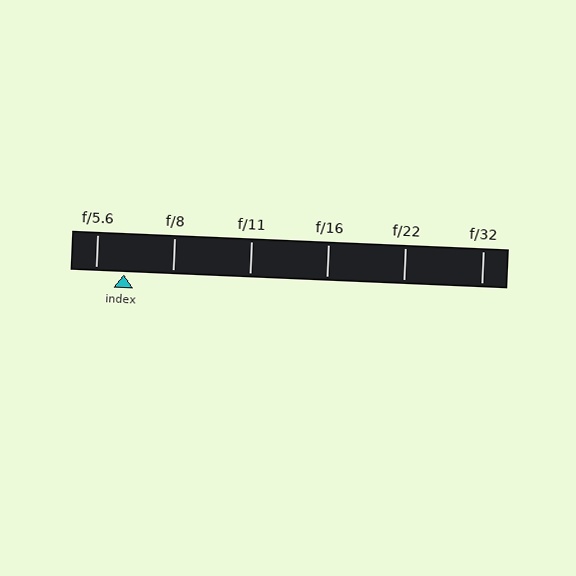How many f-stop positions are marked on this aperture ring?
There are 6 f-stop positions marked.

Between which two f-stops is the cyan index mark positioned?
The index mark is between f/5.6 and f/8.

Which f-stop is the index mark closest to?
The index mark is closest to f/5.6.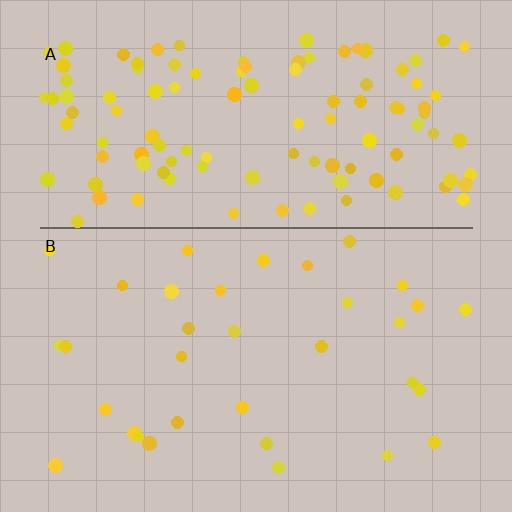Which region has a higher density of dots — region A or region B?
A (the top).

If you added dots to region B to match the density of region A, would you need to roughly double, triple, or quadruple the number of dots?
Approximately quadruple.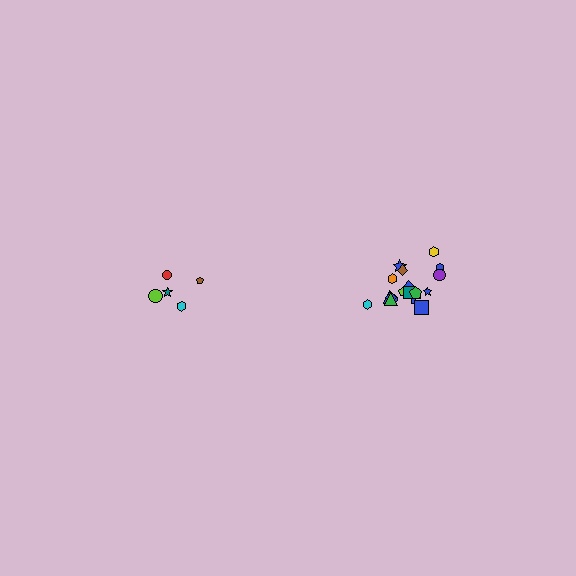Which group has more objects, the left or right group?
The right group.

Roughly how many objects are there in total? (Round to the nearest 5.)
Roughly 25 objects in total.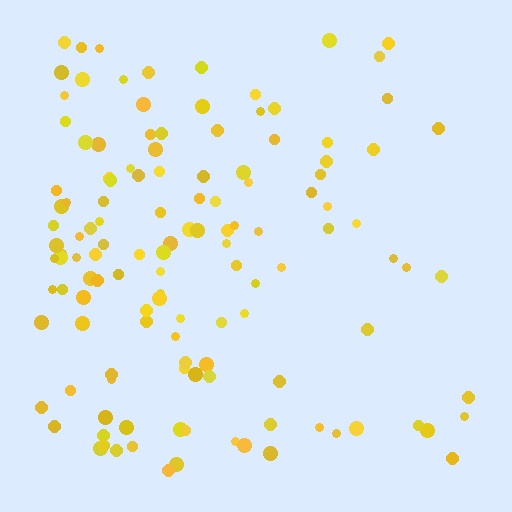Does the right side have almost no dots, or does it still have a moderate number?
Still a moderate number, just noticeably fewer than the left.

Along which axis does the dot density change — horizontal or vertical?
Horizontal.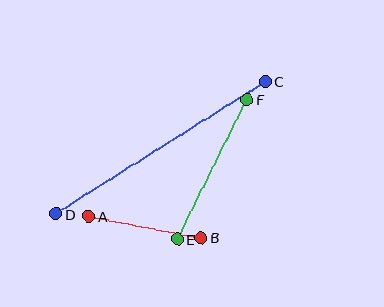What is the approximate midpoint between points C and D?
The midpoint is at approximately (161, 148) pixels.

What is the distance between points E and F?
The distance is approximately 156 pixels.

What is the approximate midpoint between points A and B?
The midpoint is at approximately (145, 227) pixels.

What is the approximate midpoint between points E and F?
The midpoint is at approximately (212, 169) pixels.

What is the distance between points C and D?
The distance is approximately 248 pixels.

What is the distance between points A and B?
The distance is approximately 114 pixels.